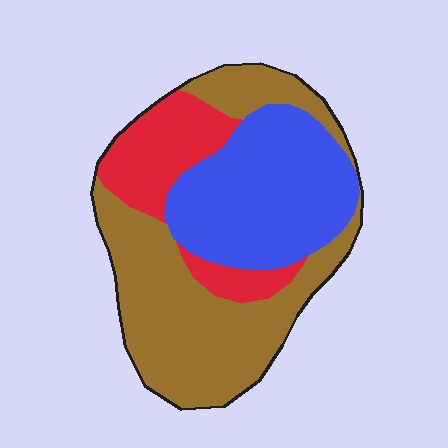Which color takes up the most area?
Brown, at roughly 45%.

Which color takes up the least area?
Red, at roughly 20%.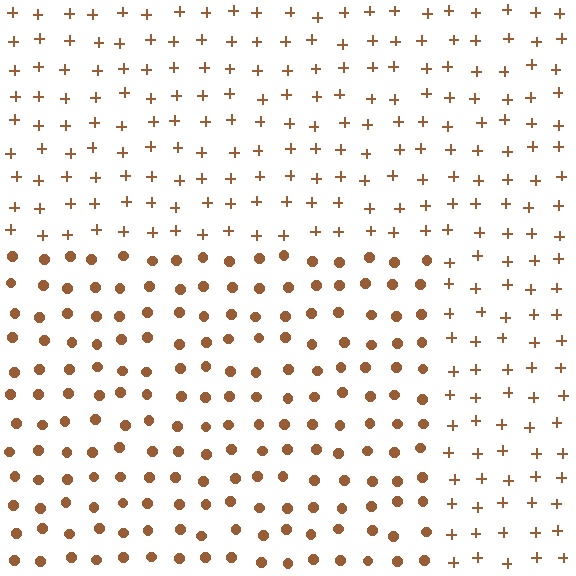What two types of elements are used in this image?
The image uses circles inside the rectangle region and plus signs outside it.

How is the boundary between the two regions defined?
The boundary is defined by a change in element shape: circles inside vs. plus signs outside. All elements share the same color and spacing.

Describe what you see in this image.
The image is filled with small brown elements arranged in a uniform grid. A rectangle-shaped region contains circles, while the surrounding area contains plus signs. The boundary is defined purely by the change in element shape.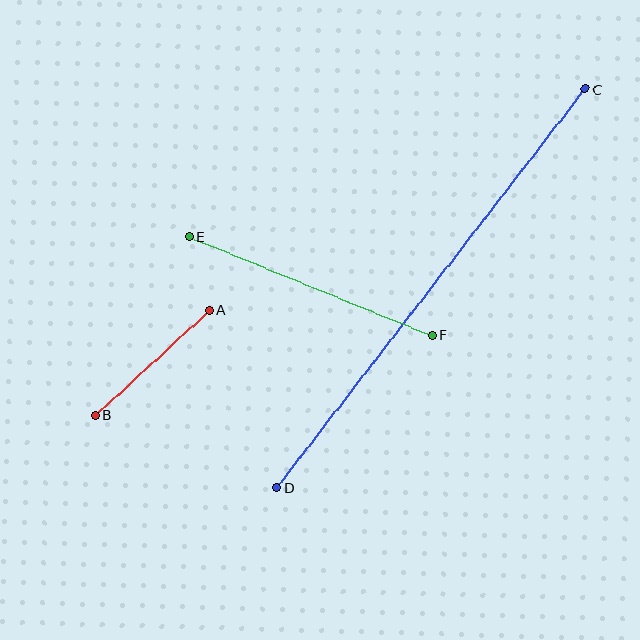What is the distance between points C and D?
The distance is approximately 504 pixels.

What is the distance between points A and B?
The distance is approximately 155 pixels.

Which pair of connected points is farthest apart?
Points C and D are farthest apart.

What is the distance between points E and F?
The distance is approximately 262 pixels.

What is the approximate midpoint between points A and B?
The midpoint is at approximately (153, 363) pixels.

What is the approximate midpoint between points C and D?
The midpoint is at approximately (431, 288) pixels.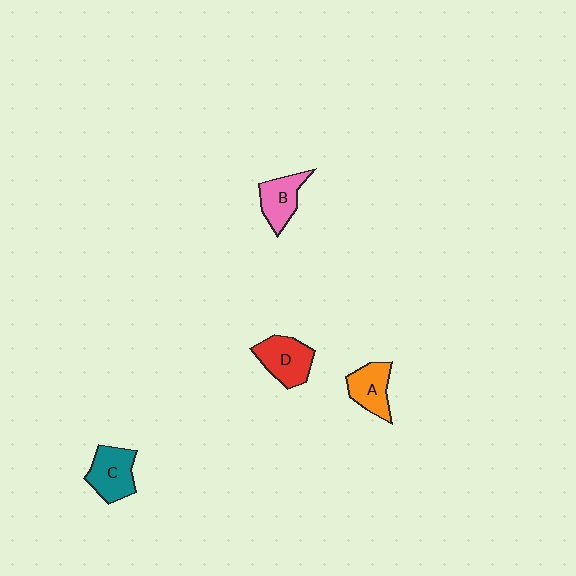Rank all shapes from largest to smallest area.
From largest to smallest: C (teal), D (red), A (orange), B (pink).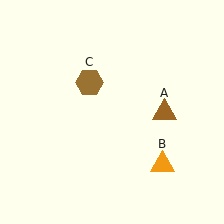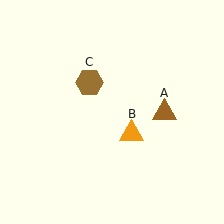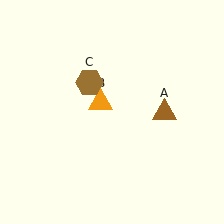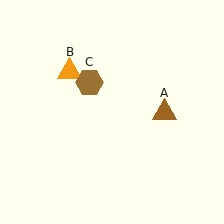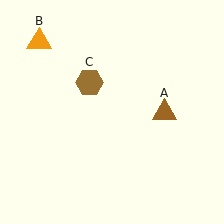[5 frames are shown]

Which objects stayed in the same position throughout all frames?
Brown triangle (object A) and brown hexagon (object C) remained stationary.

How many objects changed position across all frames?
1 object changed position: orange triangle (object B).